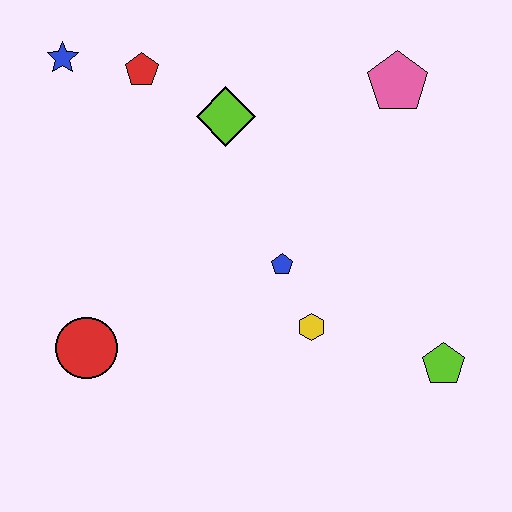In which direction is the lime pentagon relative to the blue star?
The lime pentagon is to the right of the blue star.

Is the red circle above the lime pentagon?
Yes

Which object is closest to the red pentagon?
The blue star is closest to the red pentagon.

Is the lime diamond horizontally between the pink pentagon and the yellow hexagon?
No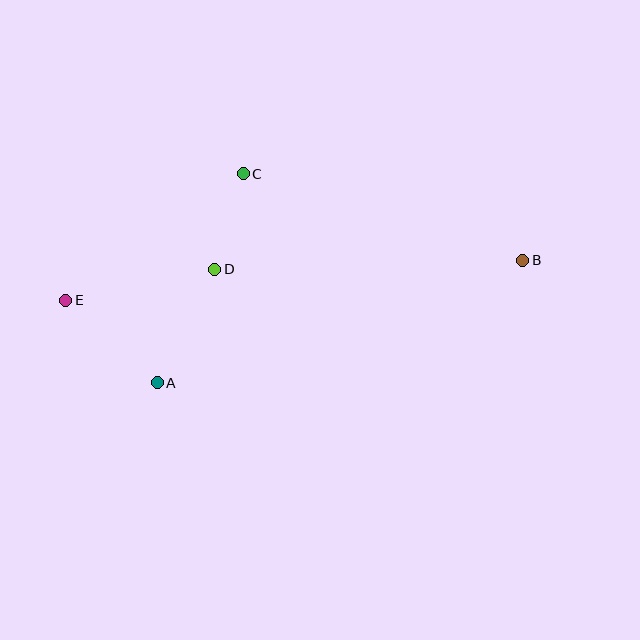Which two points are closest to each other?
Points C and D are closest to each other.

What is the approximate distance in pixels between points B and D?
The distance between B and D is approximately 308 pixels.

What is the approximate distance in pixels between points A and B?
The distance between A and B is approximately 385 pixels.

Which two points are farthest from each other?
Points B and E are farthest from each other.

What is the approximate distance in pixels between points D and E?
The distance between D and E is approximately 152 pixels.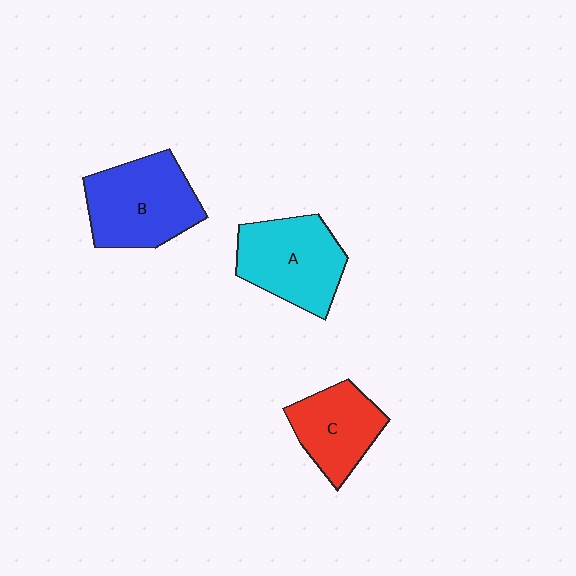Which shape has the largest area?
Shape B (blue).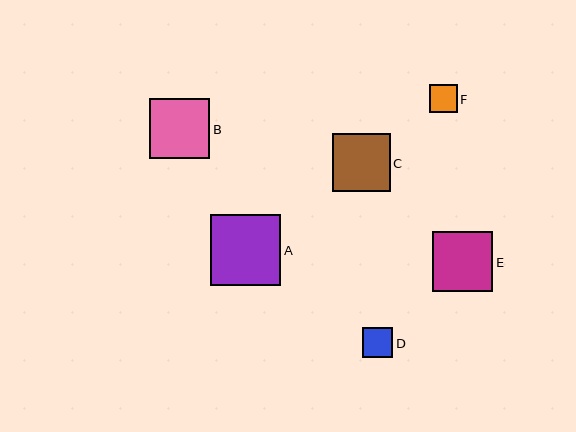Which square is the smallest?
Square F is the smallest with a size of approximately 28 pixels.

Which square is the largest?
Square A is the largest with a size of approximately 70 pixels.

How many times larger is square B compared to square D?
Square B is approximately 2.0 times the size of square D.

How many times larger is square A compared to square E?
Square A is approximately 1.2 times the size of square E.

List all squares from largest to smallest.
From largest to smallest: A, B, E, C, D, F.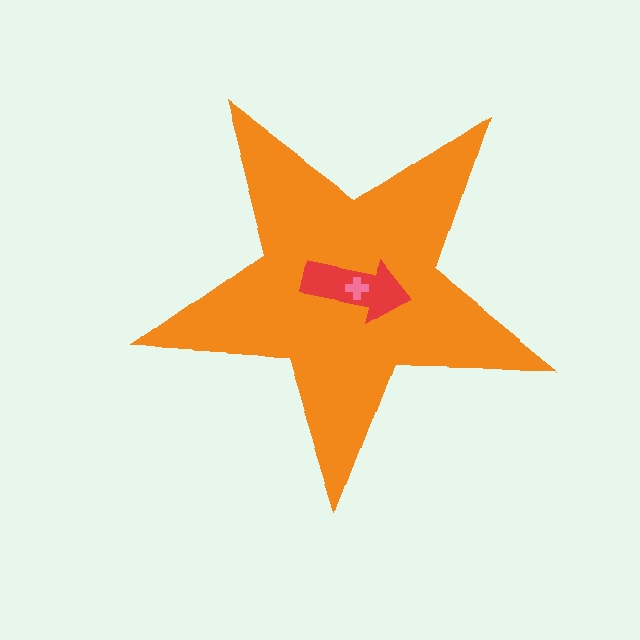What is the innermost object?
The pink cross.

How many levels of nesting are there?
3.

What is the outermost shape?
The orange star.